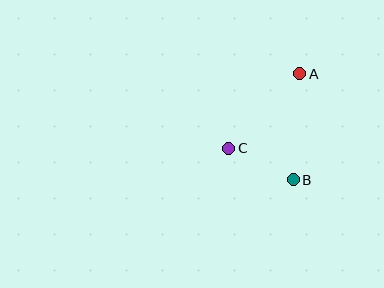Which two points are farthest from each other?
Points A and B are farthest from each other.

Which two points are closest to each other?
Points B and C are closest to each other.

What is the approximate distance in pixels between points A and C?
The distance between A and C is approximately 103 pixels.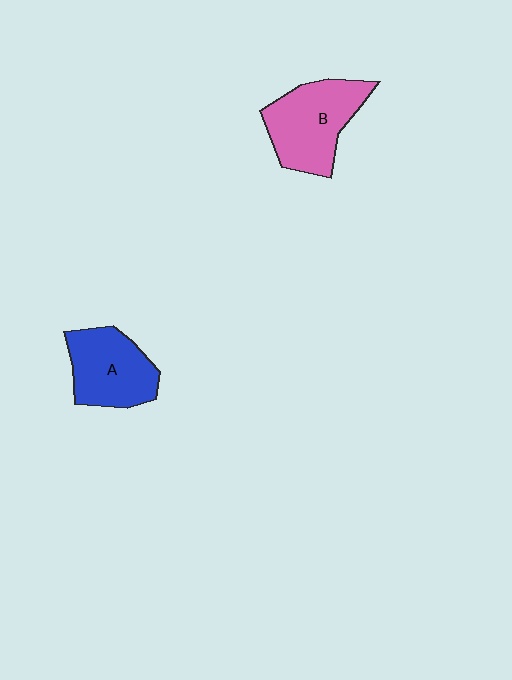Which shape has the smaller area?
Shape A (blue).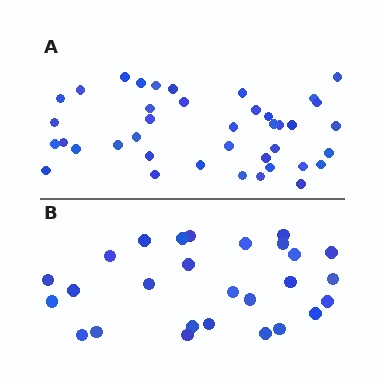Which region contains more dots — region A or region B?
Region A (the top region) has more dots.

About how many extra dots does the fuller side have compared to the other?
Region A has approximately 15 more dots than region B.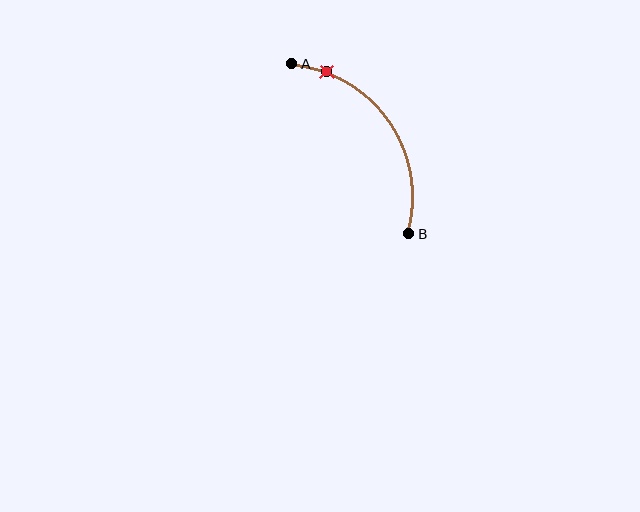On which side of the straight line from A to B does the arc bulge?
The arc bulges above and to the right of the straight line connecting A and B.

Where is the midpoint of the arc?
The arc midpoint is the point on the curve farthest from the straight line joining A and B. It sits above and to the right of that line.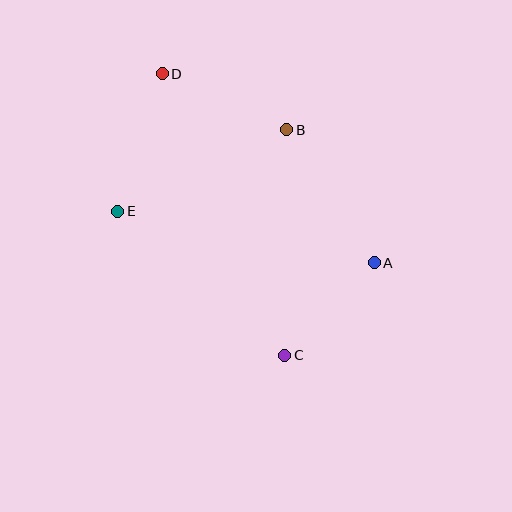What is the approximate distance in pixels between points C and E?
The distance between C and E is approximately 220 pixels.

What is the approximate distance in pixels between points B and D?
The distance between B and D is approximately 136 pixels.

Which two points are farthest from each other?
Points C and D are farthest from each other.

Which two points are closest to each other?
Points A and C are closest to each other.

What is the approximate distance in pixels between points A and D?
The distance between A and D is approximately 284 pixels.